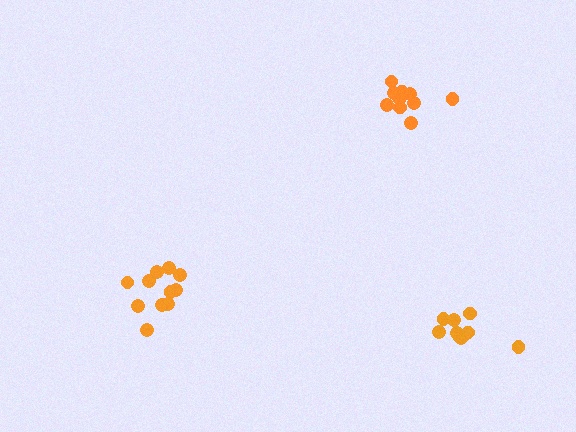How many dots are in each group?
Group 1: 10 dots, Group 2: 10 dots, Group 3: 11 dots (31 total).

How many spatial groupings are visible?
There are 3 spatial groupings.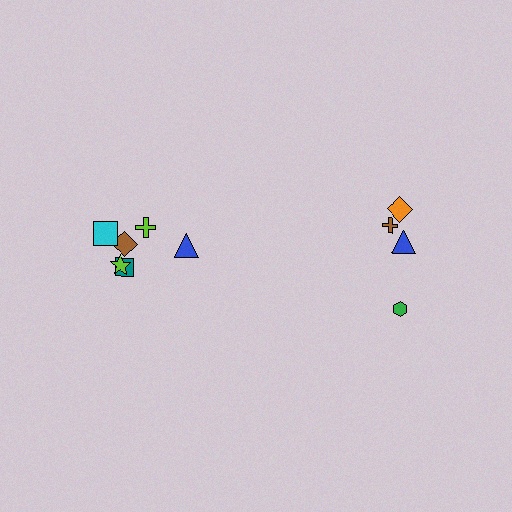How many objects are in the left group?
There are 6 objects.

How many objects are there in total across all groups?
There are 10 objects.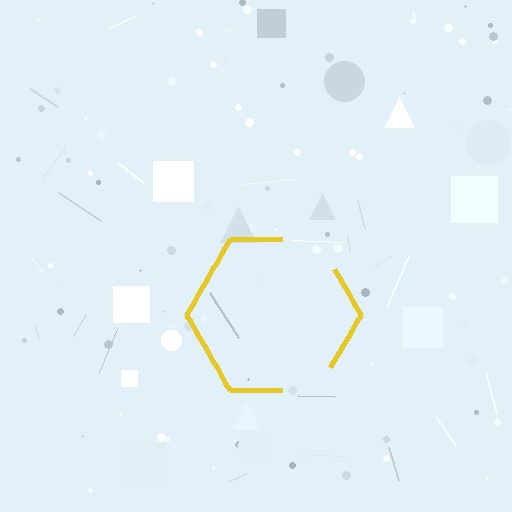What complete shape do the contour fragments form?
The contour fragments form a hexagon.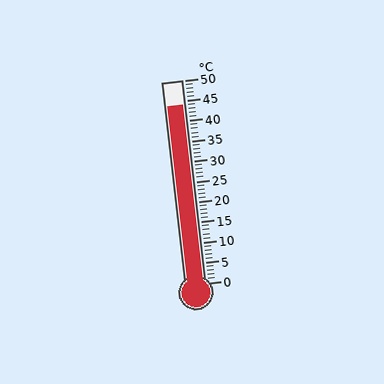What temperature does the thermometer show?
The thermometer shows approximately 44°C.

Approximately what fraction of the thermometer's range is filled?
The thermometer is filled to approximately 90% of its range.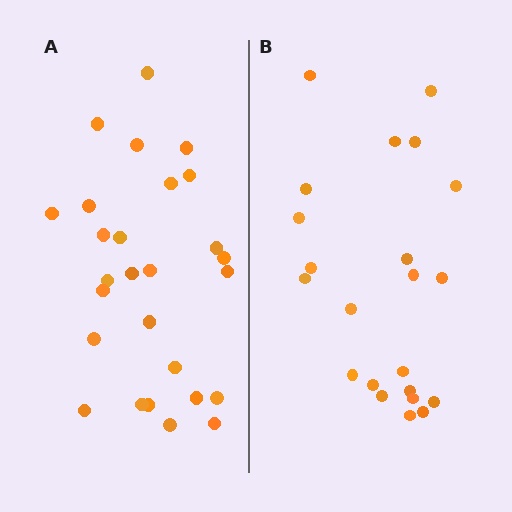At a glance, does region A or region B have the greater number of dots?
Region A (the left region) has more dots.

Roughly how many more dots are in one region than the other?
Region A has about 5 more dots than region B.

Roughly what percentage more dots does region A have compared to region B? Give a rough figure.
About 25% more.